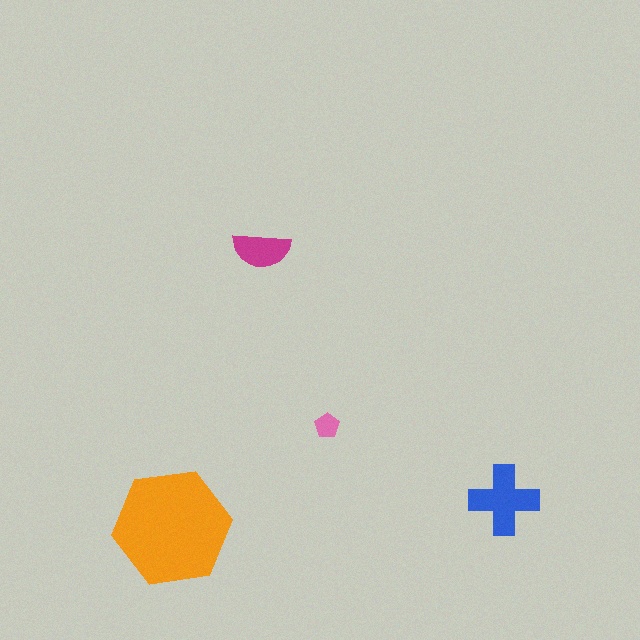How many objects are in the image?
There are 4 objects in the image.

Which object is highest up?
The magenta semicircle is topmost.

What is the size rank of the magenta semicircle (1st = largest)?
3rd.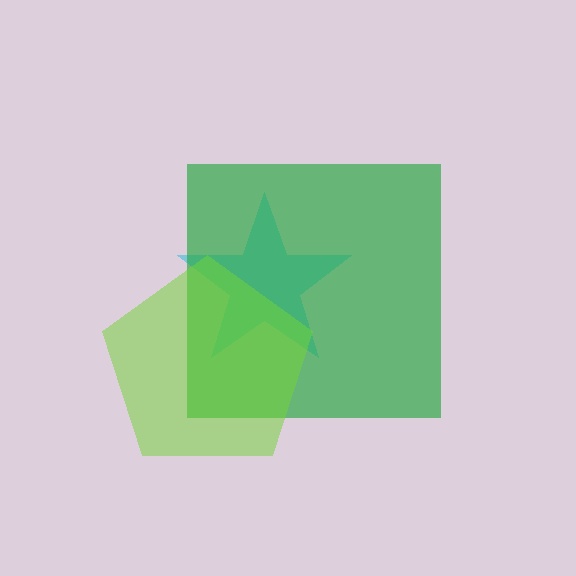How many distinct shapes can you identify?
There are 3 distinct shapes: a cyan star, a green square, a lime pentagon.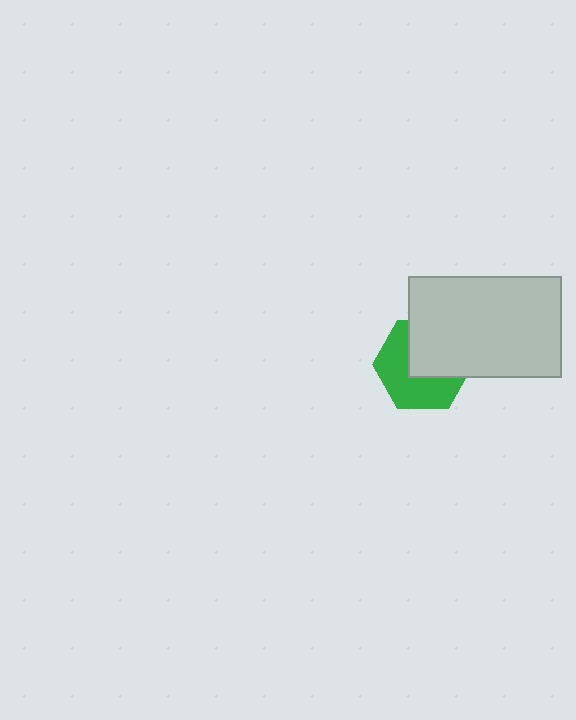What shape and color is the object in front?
The object in front is a light gray rectangle.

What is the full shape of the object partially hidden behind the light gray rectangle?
The partially hidden object is a green hexagon.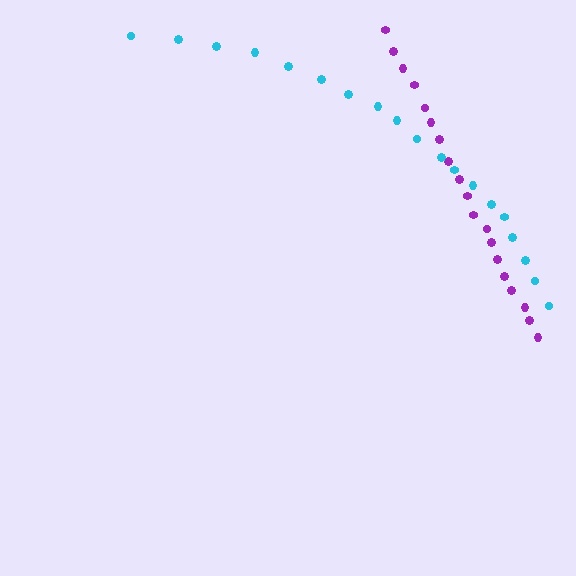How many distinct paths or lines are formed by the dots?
There are 2 distinct paths.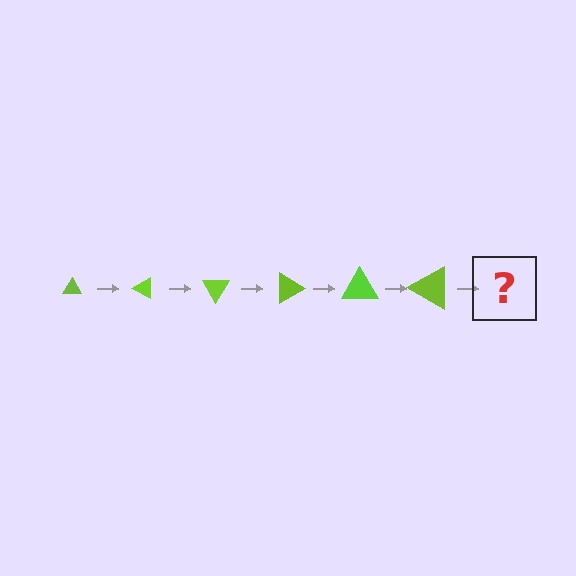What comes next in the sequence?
The next element should be a triangle, larger than the previous one and rotated 180 degrees from the start.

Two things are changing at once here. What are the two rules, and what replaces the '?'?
The two rules are that the triangle grows larger each step and it rotates 30 degrees each step. The '?' should be a triangle, larger than the previous one and rotated 180 degrees from the start.